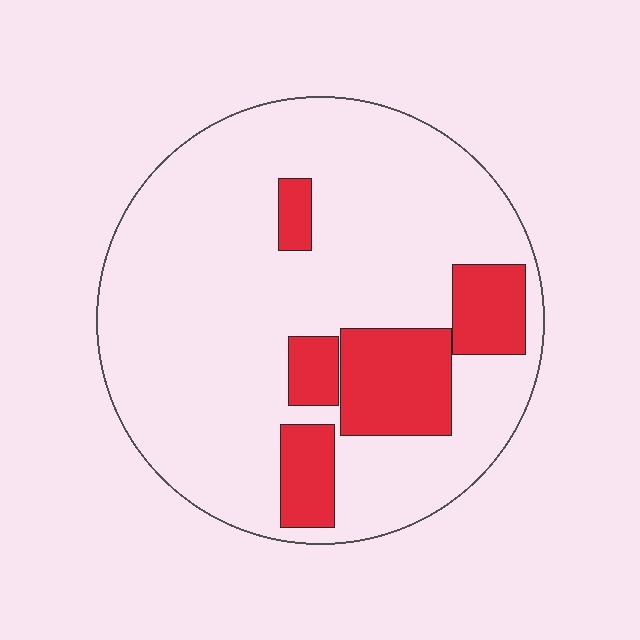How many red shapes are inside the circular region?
5.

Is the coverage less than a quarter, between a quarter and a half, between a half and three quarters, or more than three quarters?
Less than a quarter.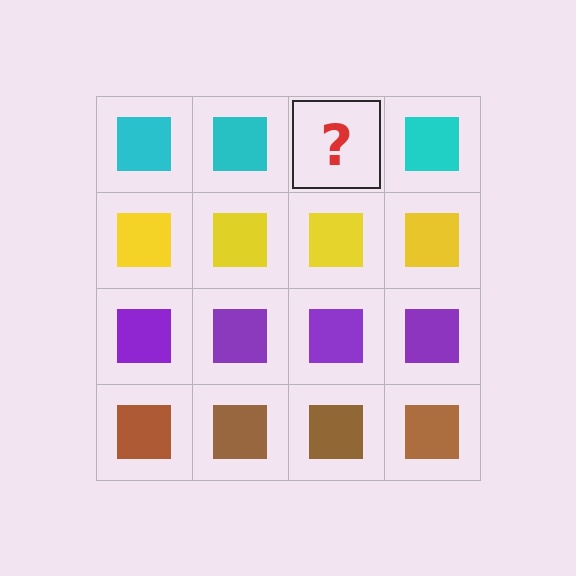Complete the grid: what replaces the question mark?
The question mark should be replaced with a cyan square.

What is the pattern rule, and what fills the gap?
The rule is that each row has a consistent color. The gap should be filled with a cyan square.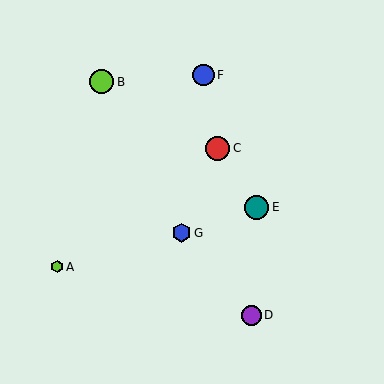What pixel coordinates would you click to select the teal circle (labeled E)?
Click at (257, 208) to select the teal circle E.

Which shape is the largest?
The lime circle (labeled B) is the largest.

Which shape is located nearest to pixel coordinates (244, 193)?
The teal circle (labeled E) at (257, 208) is nearest to that location.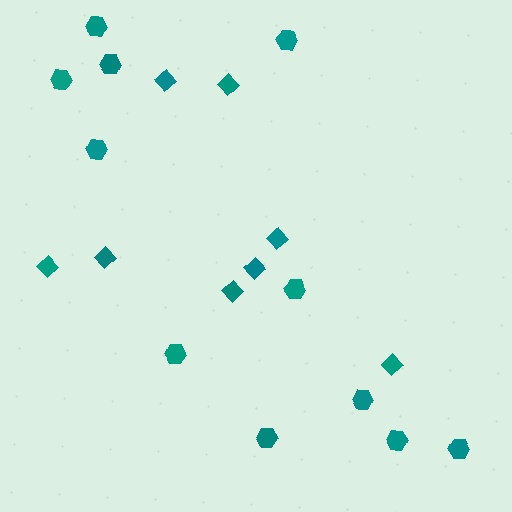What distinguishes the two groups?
There are 2 groups: one group of hexagons (11) and one group of diamonds (8).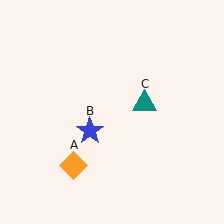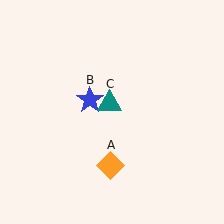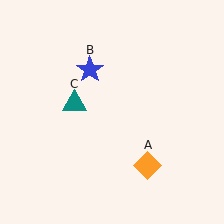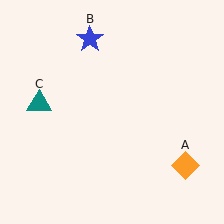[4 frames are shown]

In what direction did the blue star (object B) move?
The blue star (object B) moved up.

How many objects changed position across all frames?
3 objects changed position: orange diamond (object A), blue star (object B), teal triangle (object C).